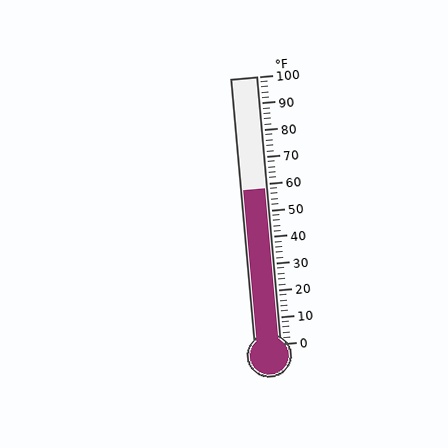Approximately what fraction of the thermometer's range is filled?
The thermometer is filled to approximately 60% of its range.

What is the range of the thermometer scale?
The thermometer scale ranges from 0°F to 100°F.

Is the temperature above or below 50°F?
The temperature is above 50°F.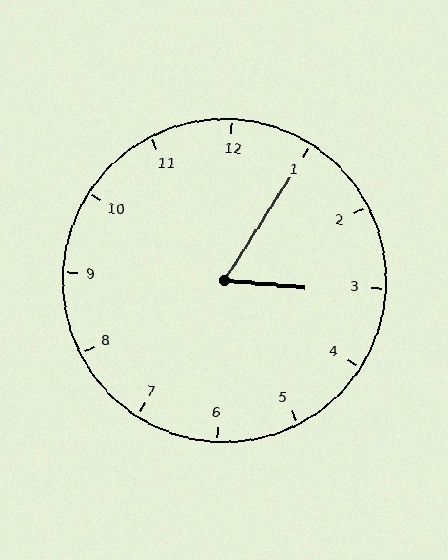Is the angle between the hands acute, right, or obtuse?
It is acute.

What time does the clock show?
3:05.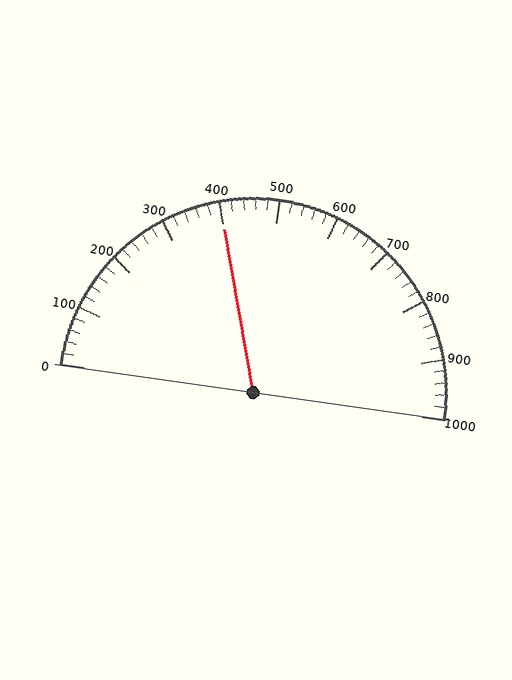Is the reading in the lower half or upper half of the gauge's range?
The reading is in the lower half of the range (0 to 1000).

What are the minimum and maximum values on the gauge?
The gauge ranges from 0 to 1000.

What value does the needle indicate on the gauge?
The needle indicates approximately 400.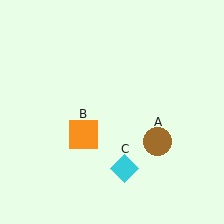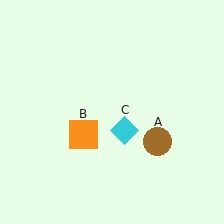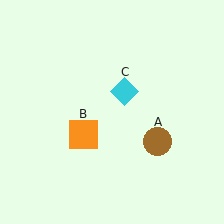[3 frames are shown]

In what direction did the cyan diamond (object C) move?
The cyan diamond (object C) moved up.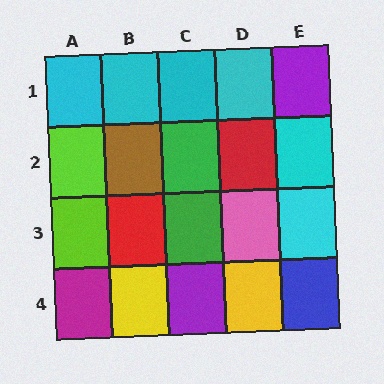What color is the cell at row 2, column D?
Red.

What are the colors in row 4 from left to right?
Magenta, yellow, purple, yellow, blue.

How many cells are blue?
1 cell is blue.